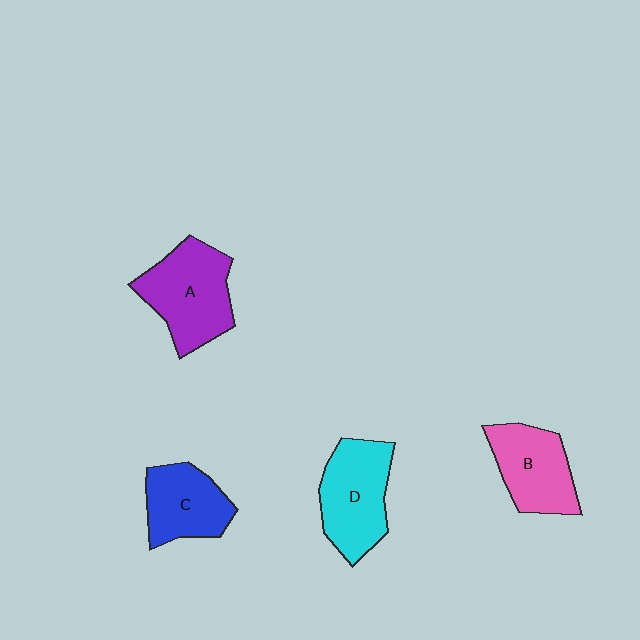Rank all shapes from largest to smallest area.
From largest to smallest: A (purple), D (cyan), B (pink), C (blue).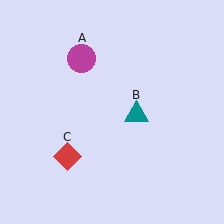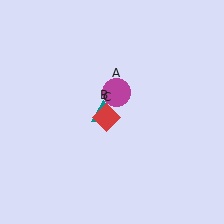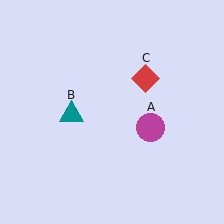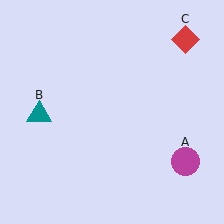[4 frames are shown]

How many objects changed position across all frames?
3 objects changed position: magenta circle (object A), teal triangle (object B), red diamond (object C).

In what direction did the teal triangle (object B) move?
The teal triangle (object B) moved left.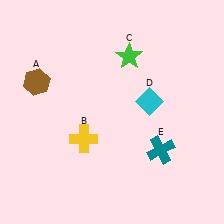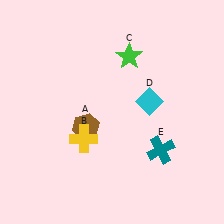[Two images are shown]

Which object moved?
The brown hexagon (A) moved right.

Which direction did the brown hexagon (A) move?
The brown hexagon (A) moved right.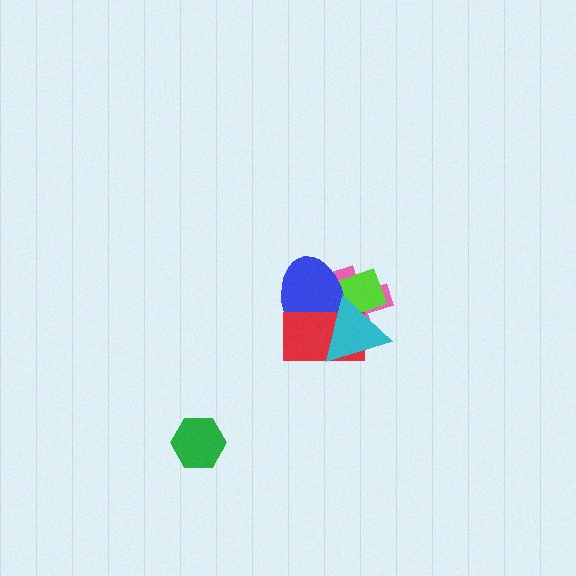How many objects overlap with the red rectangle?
4 objects overlap with the red rectangle.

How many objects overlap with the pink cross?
4 objects overlap with the pink cross.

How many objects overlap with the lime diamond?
4 objects overlap with the lime diamond.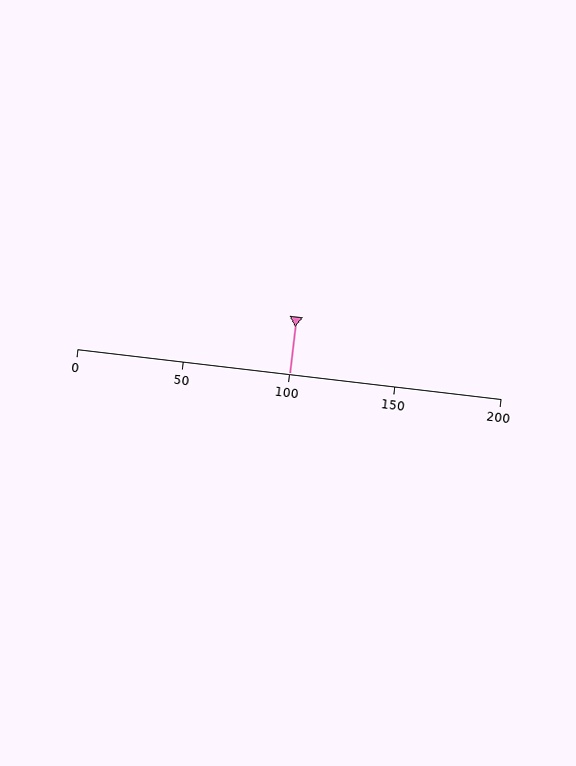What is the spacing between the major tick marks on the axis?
The major ticks are spaced 50 apart.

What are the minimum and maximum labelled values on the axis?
The axis runs from 0 to 200.